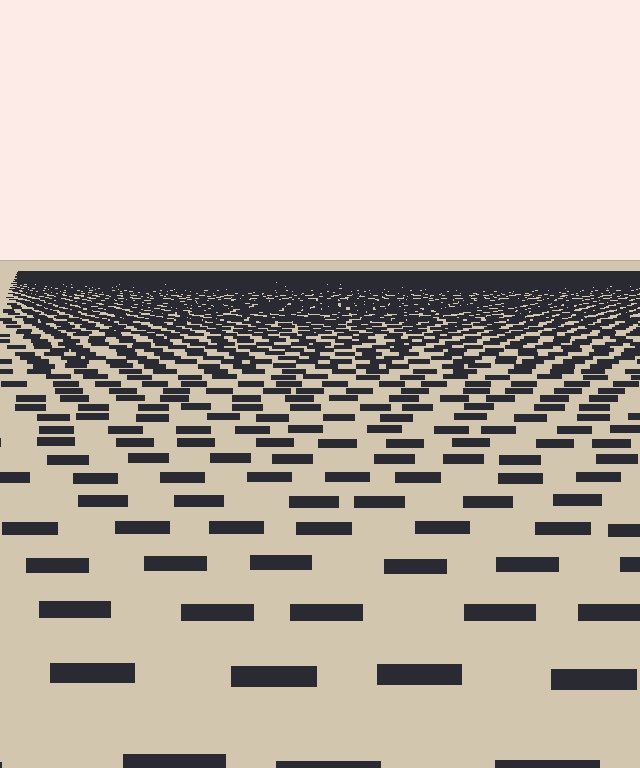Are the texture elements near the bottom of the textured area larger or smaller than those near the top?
Larger. Near the bottom, elements are closer to the viewer and appear at a bigger on-screen size.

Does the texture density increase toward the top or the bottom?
Density increases toward the top.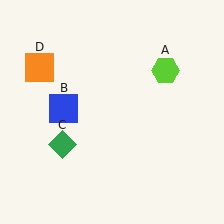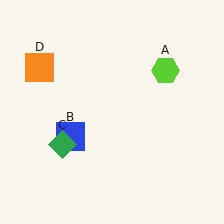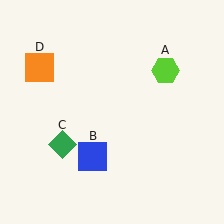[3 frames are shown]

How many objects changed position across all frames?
1 object changed position: blue square (object B).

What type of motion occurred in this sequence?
The blue square (object B) rotated counterclockwise around the center of the scene.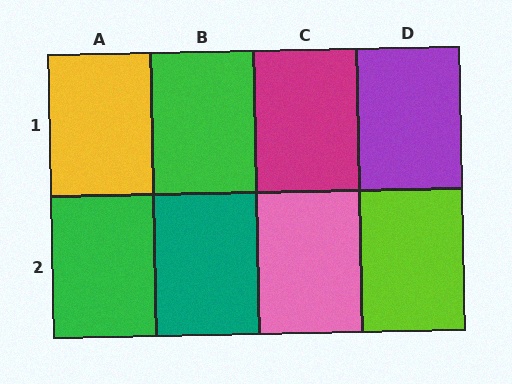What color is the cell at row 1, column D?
Purple.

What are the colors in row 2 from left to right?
Green, teal, pink, lime.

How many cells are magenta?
1 cell is magenta.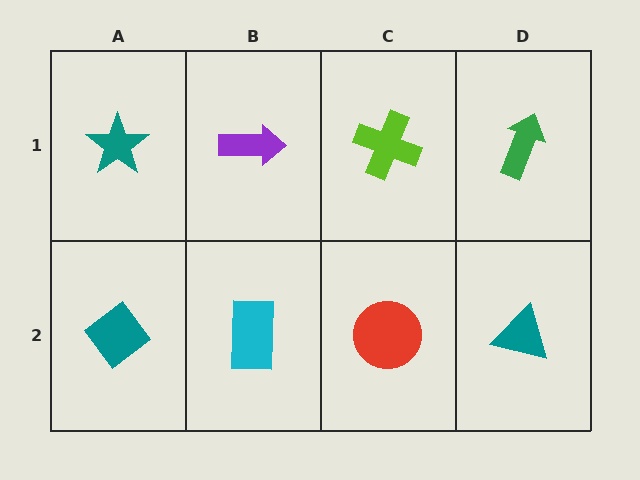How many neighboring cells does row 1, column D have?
2.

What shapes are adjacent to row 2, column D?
A green arrow (row 1, column D), a red circle (row 2, column C).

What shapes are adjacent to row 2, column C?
A lime cross (row 1, column C), a cyan rectangle (row 2, column B), a teal triangle (row 2, column D).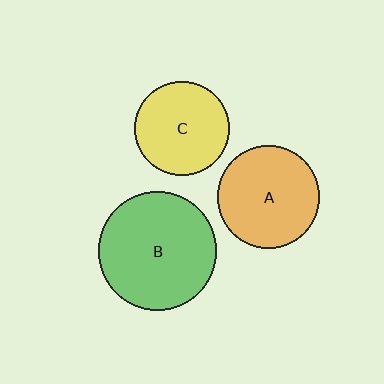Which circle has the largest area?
Circle B (green).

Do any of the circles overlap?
No, none of the circles overlap.